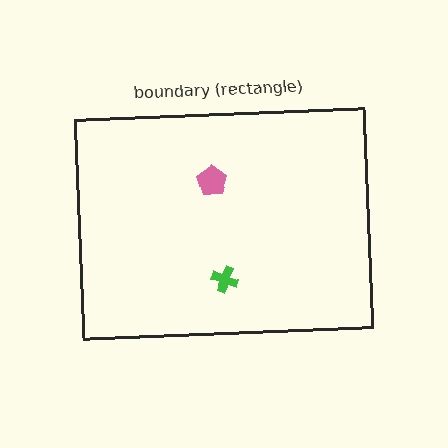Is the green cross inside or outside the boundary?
Inside.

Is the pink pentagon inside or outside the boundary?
Inside.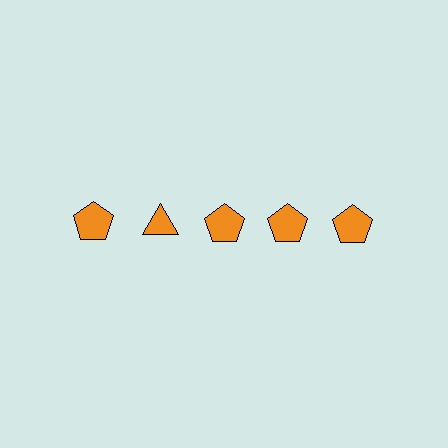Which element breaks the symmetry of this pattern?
The orange triangle in the top row, second from left column breaks the symmetry. All other shapes are orange pentagons.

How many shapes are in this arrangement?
There are 5 shapes arranged in a grid pattern.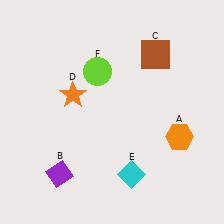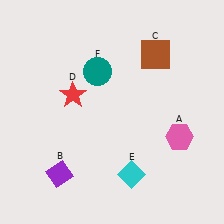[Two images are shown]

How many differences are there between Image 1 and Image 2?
There are 3 differences between the two images.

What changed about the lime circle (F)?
In Image 1, F is lime. In Image 2, it changed to teal.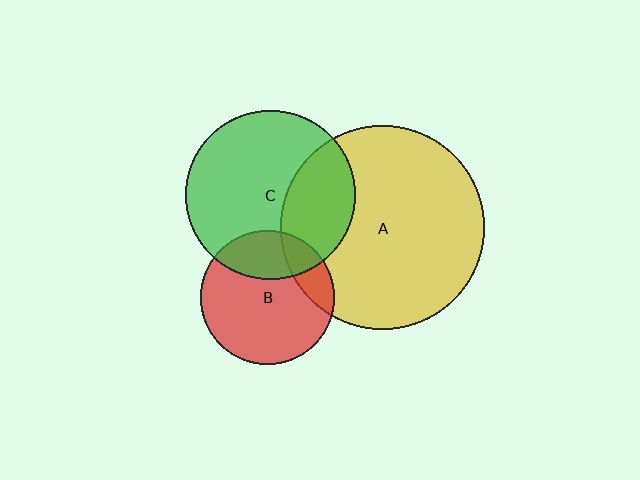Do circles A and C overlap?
Yes.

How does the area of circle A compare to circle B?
Approximately 2.3 times.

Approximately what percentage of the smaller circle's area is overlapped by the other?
Approximately 30%.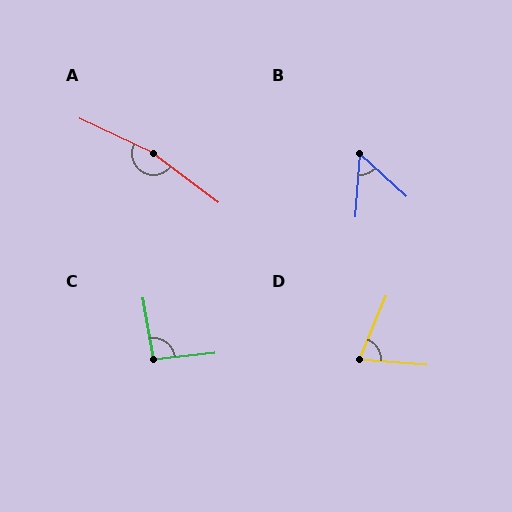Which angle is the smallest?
B, at approximately 52 degrees.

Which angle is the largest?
A, at approximately 168 degrees.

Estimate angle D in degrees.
Approximately 72 degrees.